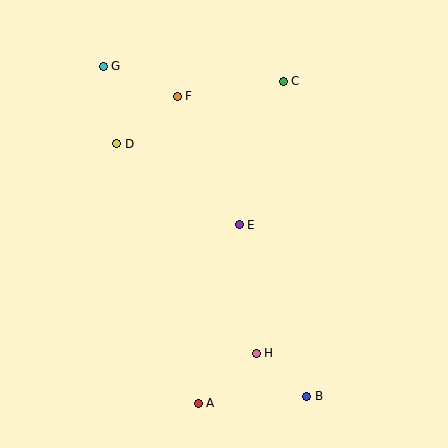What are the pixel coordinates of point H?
Point H is at (256, 353).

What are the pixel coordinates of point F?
Point F is at (177, 96).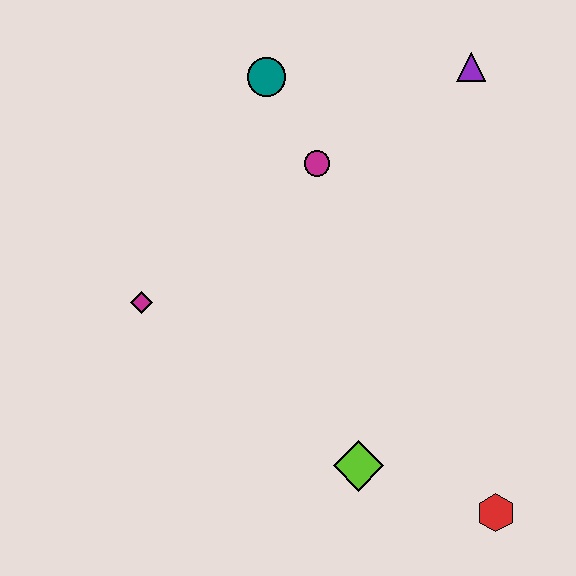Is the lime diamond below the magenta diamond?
Yes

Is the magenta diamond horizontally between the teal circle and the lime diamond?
No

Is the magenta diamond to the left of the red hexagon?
Yes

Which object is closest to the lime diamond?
The red hexagon is closest to the lime diamond.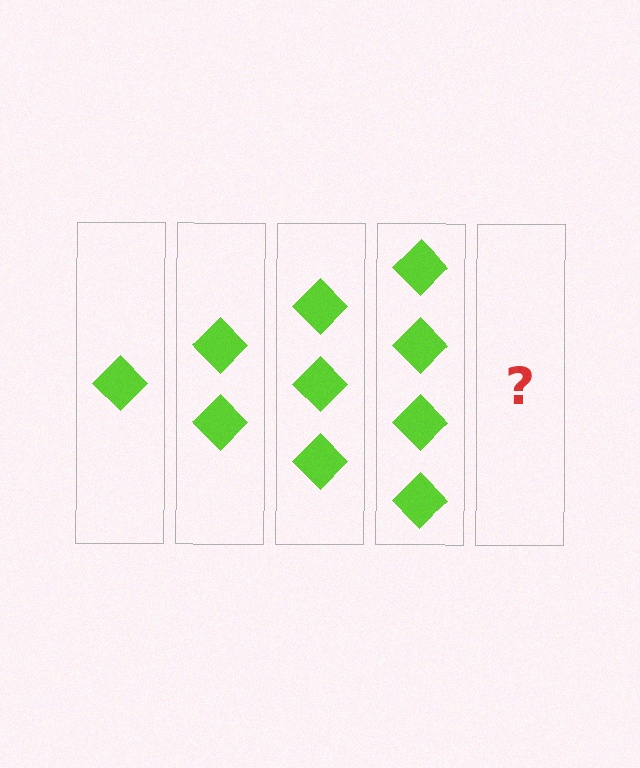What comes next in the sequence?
The next element should be 5 diamonds.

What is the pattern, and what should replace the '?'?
The pattern is that each step adds one more diamond. The '?' should be 5 diamonds.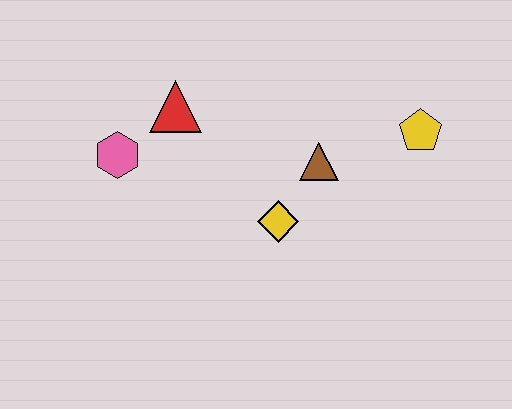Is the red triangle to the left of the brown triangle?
Yes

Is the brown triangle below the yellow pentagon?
Yes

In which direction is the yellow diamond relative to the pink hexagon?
The yellow diamond is to the right of the pink hexagon.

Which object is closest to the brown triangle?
The yellow diamond is closest to the brown triangle.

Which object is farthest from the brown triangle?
The pink hexagon is farthest from the brown triangle.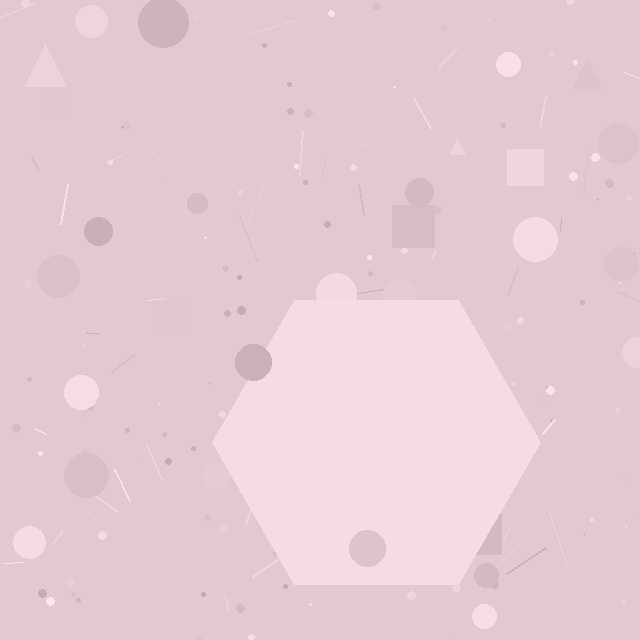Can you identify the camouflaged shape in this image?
The camouflaged shape is a hexagon.